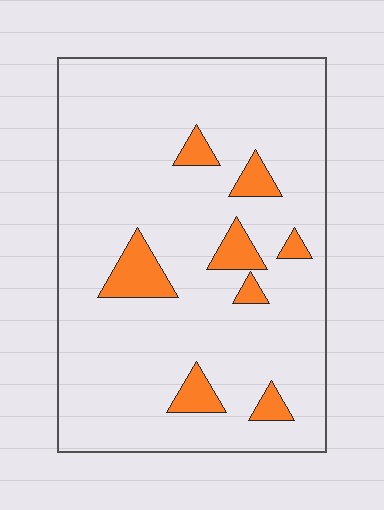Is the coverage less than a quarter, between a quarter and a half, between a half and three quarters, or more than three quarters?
Less than a quarter.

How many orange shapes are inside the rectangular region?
8.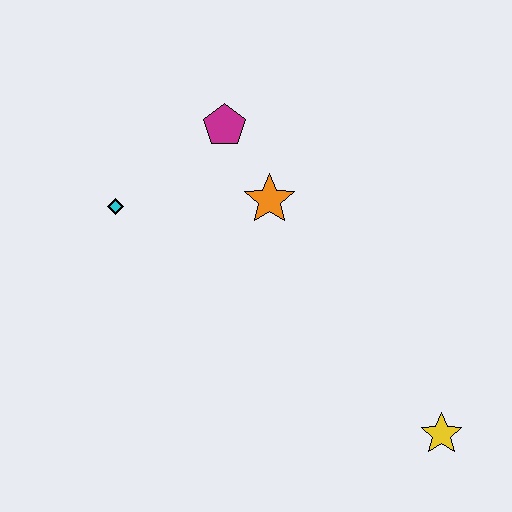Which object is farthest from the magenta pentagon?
The yellow star is farthest from the magenta pentagon.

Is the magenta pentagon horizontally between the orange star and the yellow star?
No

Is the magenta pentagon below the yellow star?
No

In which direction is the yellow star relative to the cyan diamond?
The yellow star is to the right of the cyan diamond.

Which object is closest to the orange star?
The magenta pentagon is closest to the orange star.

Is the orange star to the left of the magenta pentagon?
No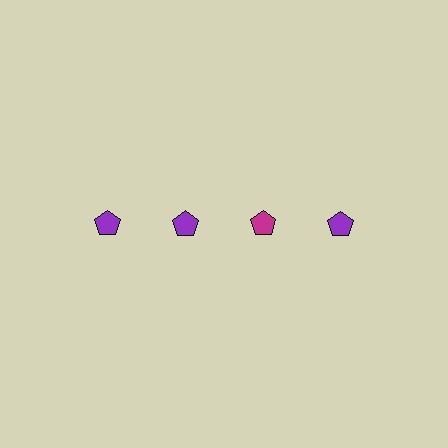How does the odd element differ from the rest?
It has a different color: magenta instead of purple.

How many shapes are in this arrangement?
There are 4 shapes arranged in a grid pattern.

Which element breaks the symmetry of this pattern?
The magenta pentagon in the top row, center column breaks the symmetry. All other shapes are purple pentagons.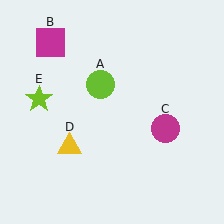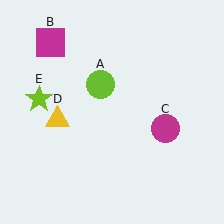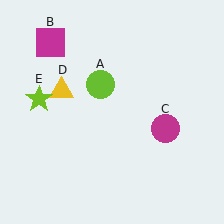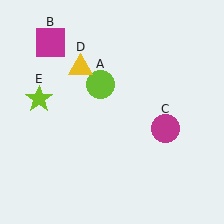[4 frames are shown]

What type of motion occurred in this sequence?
The yellow triangle (object D) rotated clockwise around the center of the scene.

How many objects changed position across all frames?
1 object changed position: yellow triangle (object D).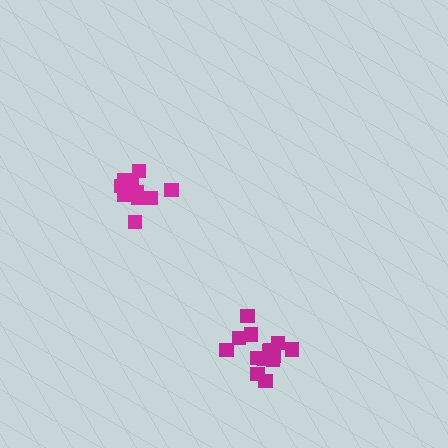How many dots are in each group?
Group 1: 13 dots, Group 2: 14 dots (27 total).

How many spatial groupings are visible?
There are 2 spatial groupings.